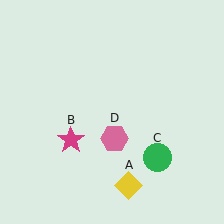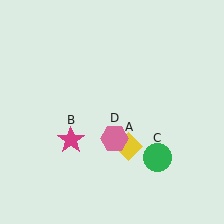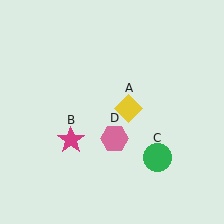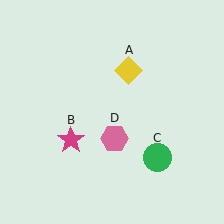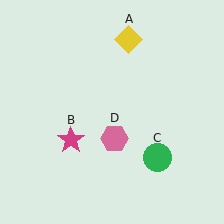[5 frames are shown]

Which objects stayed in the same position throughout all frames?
Magenta star (object B) and green circle (object C) and pink hexagon (object D) remained stationary.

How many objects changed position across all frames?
1 object changed position: yellow diamond (object A).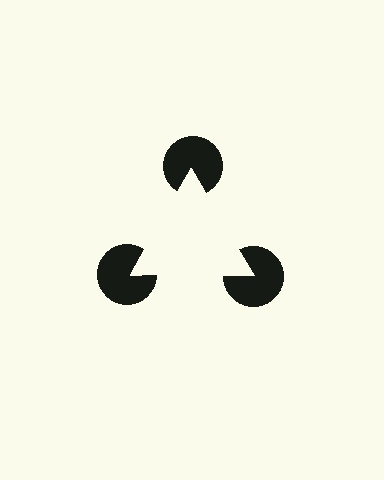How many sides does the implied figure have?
3 sides.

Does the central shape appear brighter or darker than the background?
It typically appears slightly brighter than the background, even though no actual brightness change is drawn.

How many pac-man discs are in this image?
There are 3 — one at each vertex of the illusory triangle.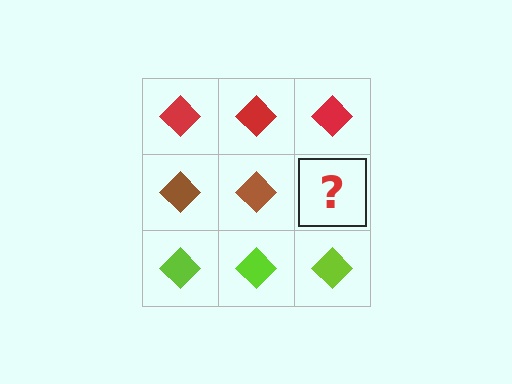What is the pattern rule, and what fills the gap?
The rule is that each row has a consistent color. The gap should be filled with a brown diamond.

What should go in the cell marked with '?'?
The missing cell should contain a brown diamond.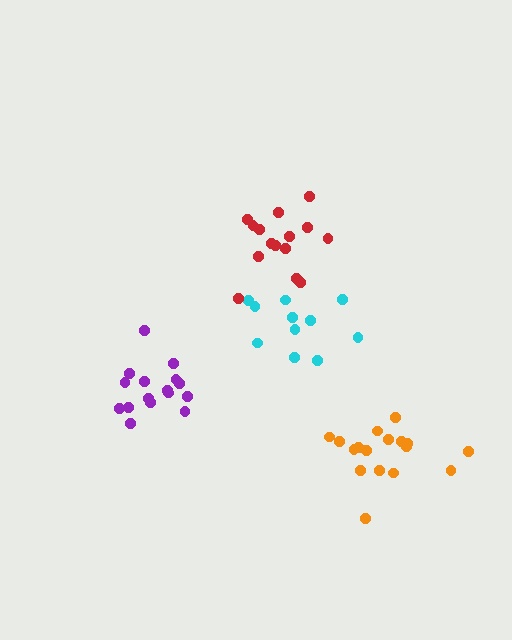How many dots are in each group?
Group 1: 11 dots, Group 2: 16 dots, Group 3: 17 dots, Group 4: 15 dots (59 total).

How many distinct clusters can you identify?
There are 4 distinct clusters.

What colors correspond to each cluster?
The clusters are colored: cyan, purple, orange, red.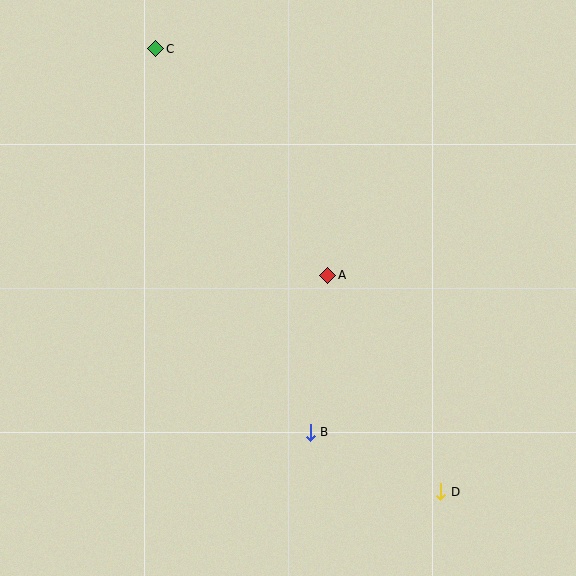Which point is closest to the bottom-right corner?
Point D is closest to the bottom-right corner.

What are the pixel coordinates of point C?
Point C is at (156, 49).